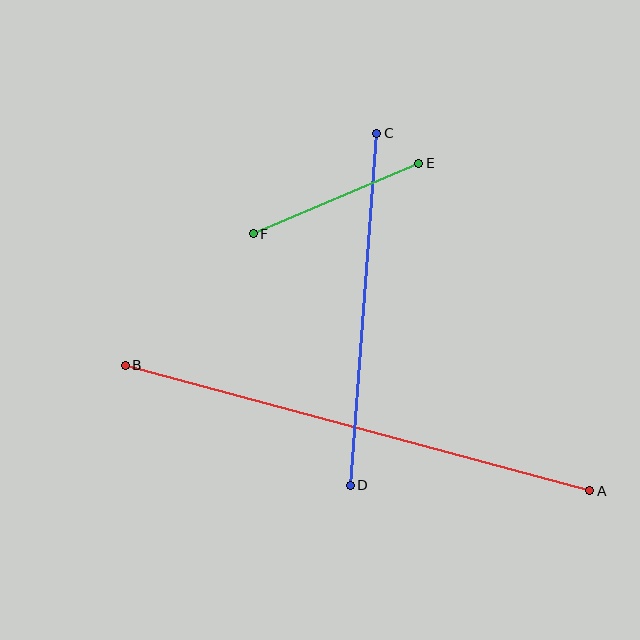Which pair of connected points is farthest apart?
Points A and B are farthest apart.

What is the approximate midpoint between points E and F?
The midpoint is at approximately (336, 198) pixels.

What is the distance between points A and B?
The distance is approximately 482 pixels.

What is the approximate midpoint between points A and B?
The midpoint is at approximately (357, 428) pixels.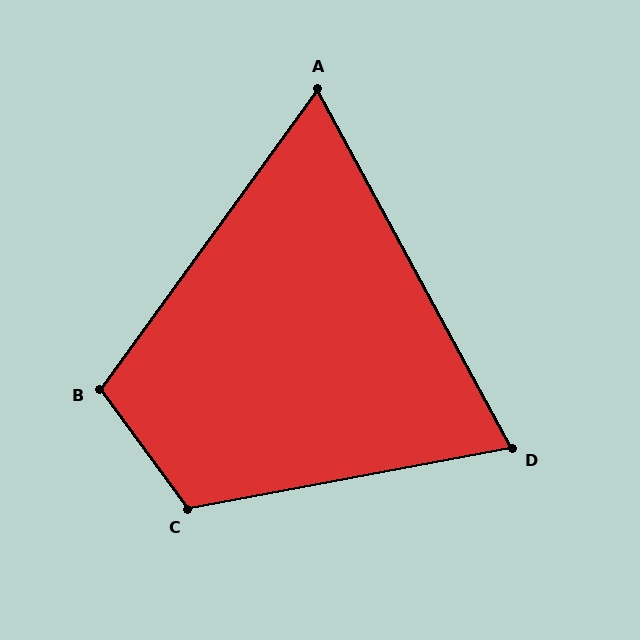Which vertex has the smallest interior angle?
A, at approximately 64 degrees.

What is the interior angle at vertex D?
Approximately 72 degrees (acute).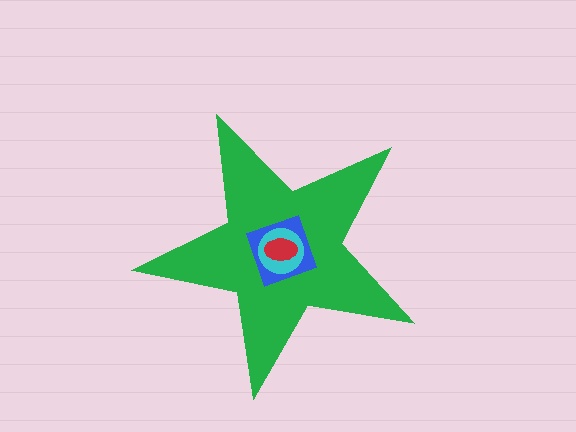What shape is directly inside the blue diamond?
The cyan circle.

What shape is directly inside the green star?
The blue diamond.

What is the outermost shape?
The green star.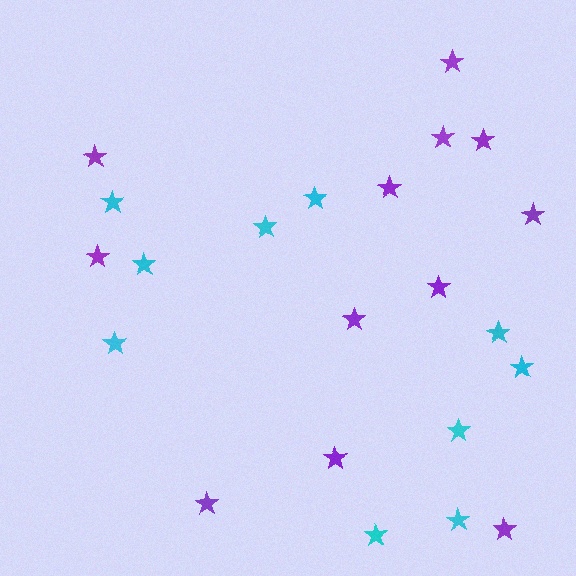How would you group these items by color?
There are 2 groups: one group of purple stars (12) and one group of cyan stars (10).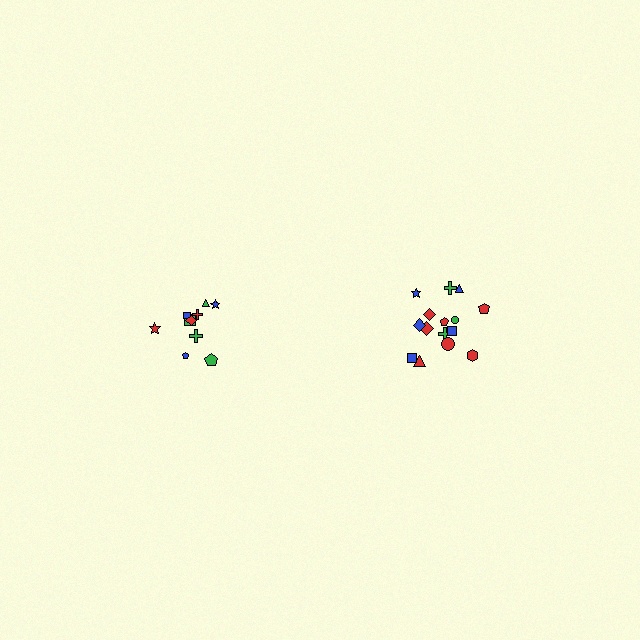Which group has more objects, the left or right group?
The right group.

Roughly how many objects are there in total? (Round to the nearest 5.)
Roughly 25 objects in total.